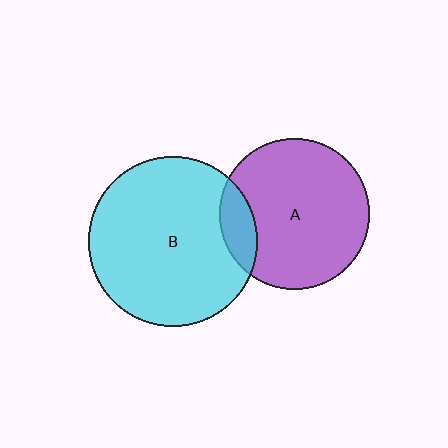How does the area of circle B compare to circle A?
Approximately 1.3 times.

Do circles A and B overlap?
Yes.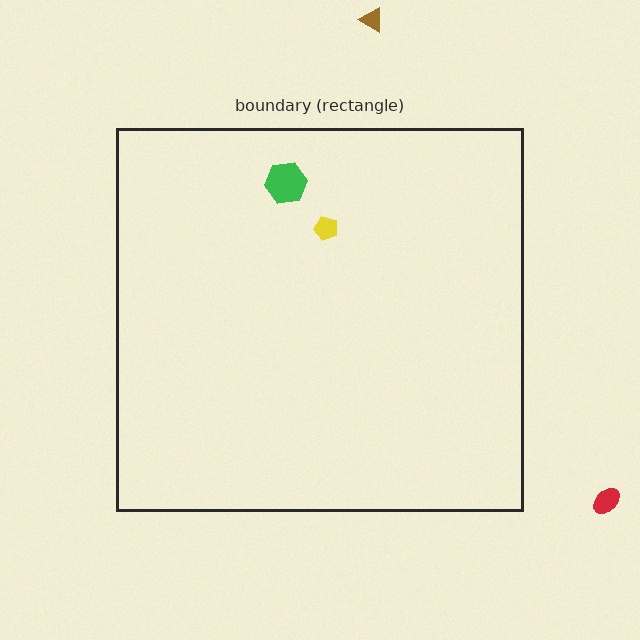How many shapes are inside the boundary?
2 inside, 2 outside.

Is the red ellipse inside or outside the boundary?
Outside.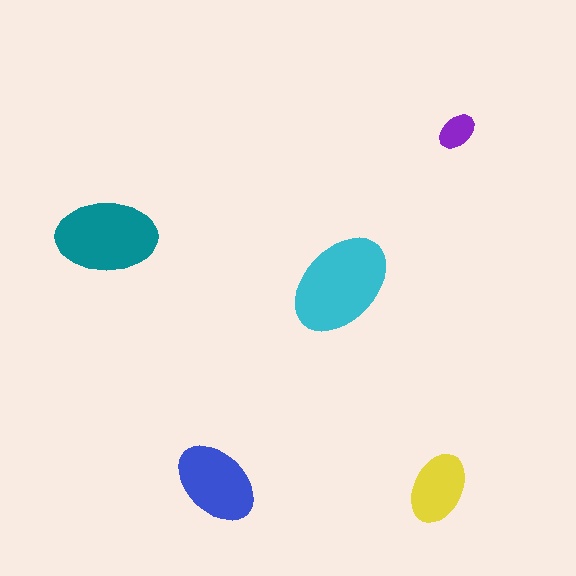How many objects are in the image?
There are 5 objects in the image.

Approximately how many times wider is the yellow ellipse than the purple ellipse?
About 2 times wider.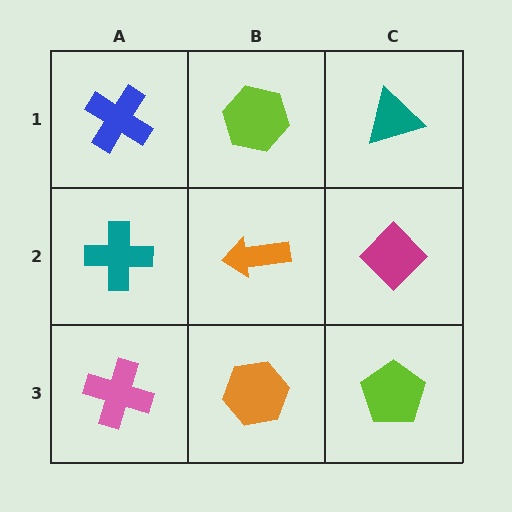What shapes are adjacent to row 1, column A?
A teal cross (row 2, column A), a lime hexagon (row 1, column B).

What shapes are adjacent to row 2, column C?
A teal triangle (row 1, column C), a lime pentagon (row 3, column C), an orange arrow (row 2, column B).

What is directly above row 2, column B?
A lime hexagon.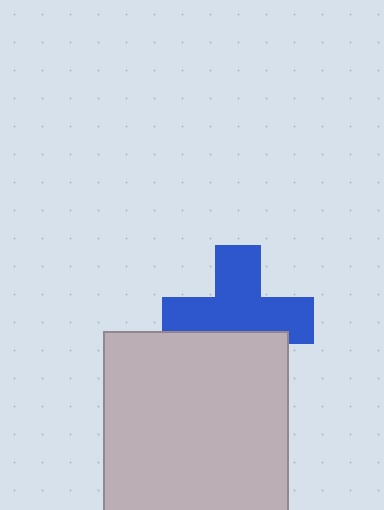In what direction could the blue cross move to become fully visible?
The blue cross could move up. That would shift it out from behind the light gray rectangle entirely.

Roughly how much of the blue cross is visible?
Most of it is visible (roughly 67%).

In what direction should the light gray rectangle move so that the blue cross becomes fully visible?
The light gray rectangle should move down. That is the shortest direction to clear the overlap and leave the blue cross fully visible.